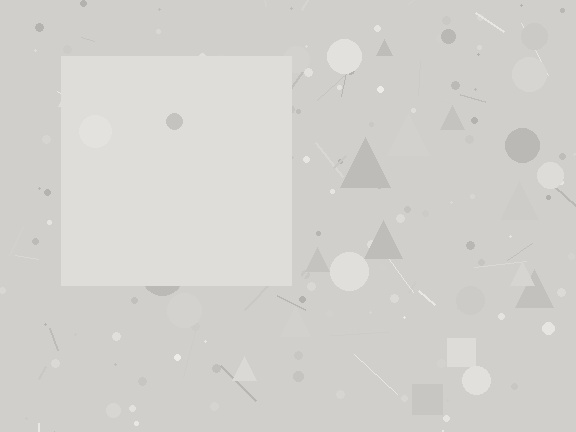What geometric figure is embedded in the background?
A square is embedded in the background.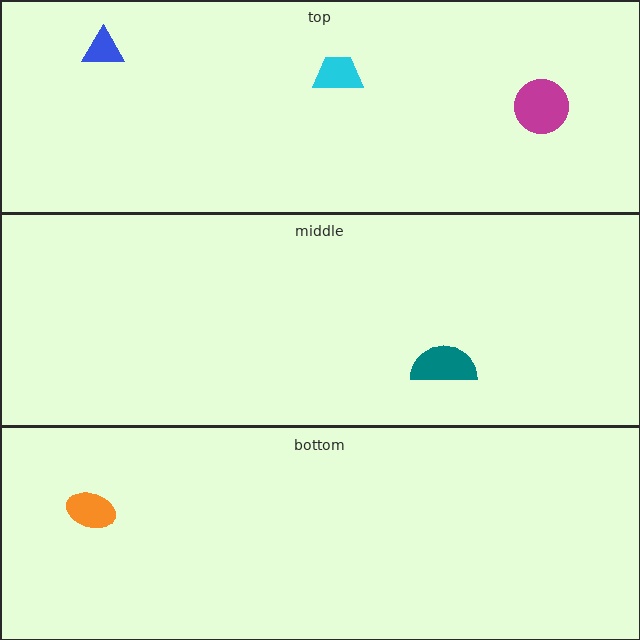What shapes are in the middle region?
The teal semicircle.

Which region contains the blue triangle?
The top region.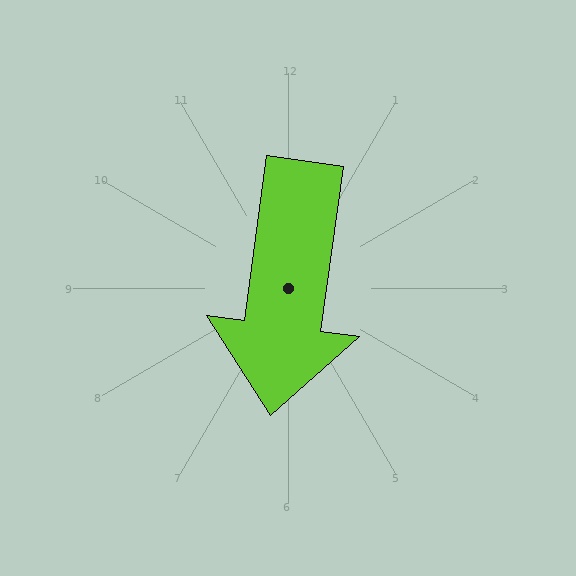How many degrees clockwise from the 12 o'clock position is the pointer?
Approximately 188 degrees.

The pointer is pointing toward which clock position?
Roughly 6 o'clock.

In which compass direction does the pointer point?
South.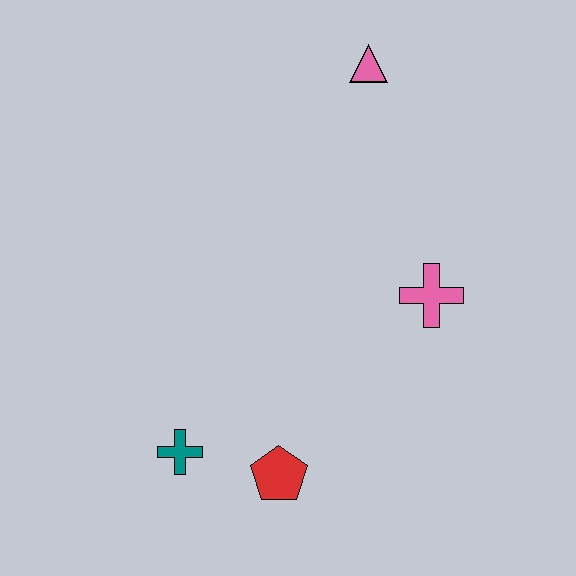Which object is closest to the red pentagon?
The teal cross is closest to the red pentagon.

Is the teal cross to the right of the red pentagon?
No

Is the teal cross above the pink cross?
No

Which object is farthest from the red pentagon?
The pink triangle is farthest from the red pentagon.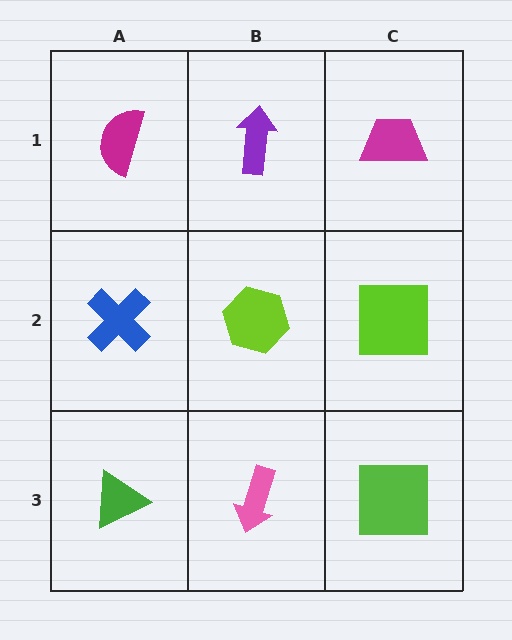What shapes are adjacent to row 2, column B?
A purple arrow (row 1, column B), a pink arrow (row 3, column B), a blue cross (row 2, column A), a lime square (row 2, column C).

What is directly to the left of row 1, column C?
A purple arrow.